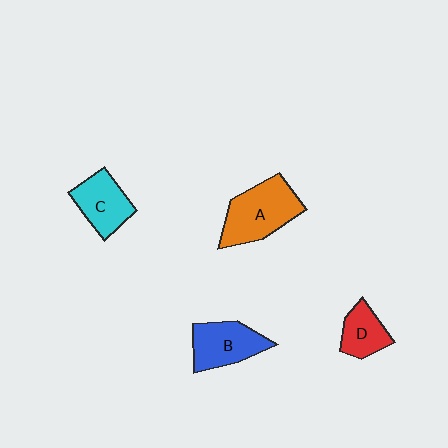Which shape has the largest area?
Shape A (orange).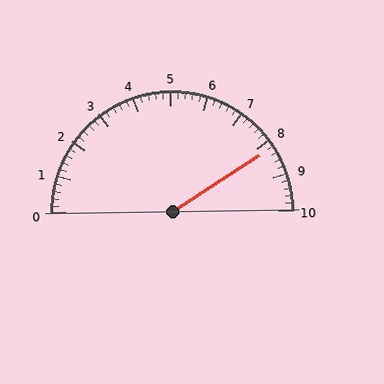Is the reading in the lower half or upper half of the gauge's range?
The reading is in the upper half of the range (0 to 10).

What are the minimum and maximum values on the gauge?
The gauge ranges from 0 to 10.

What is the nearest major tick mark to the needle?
The nearest major tick mark is 8.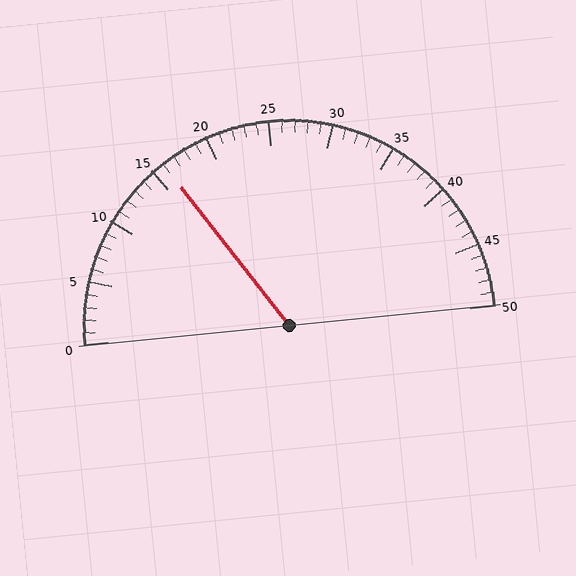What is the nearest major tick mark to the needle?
The nearest major tick mark is 15.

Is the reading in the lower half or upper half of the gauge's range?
The reading is in the lower half of the range (0 to 50).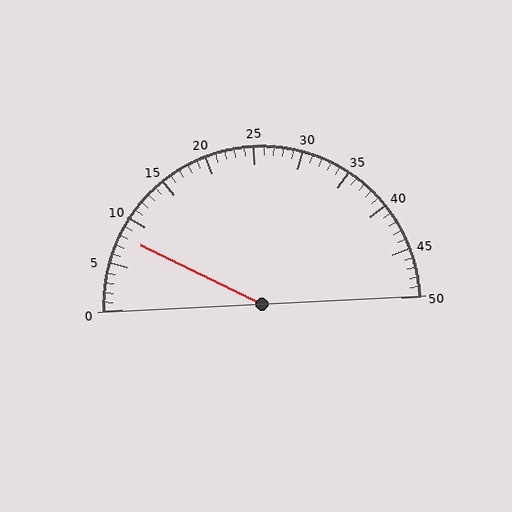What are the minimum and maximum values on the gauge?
The gauge ranges from 0 to 50.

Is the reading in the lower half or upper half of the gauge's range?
The reading is in the lower half of the range (0 to 50).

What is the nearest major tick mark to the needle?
The nearest major tick mark is 10.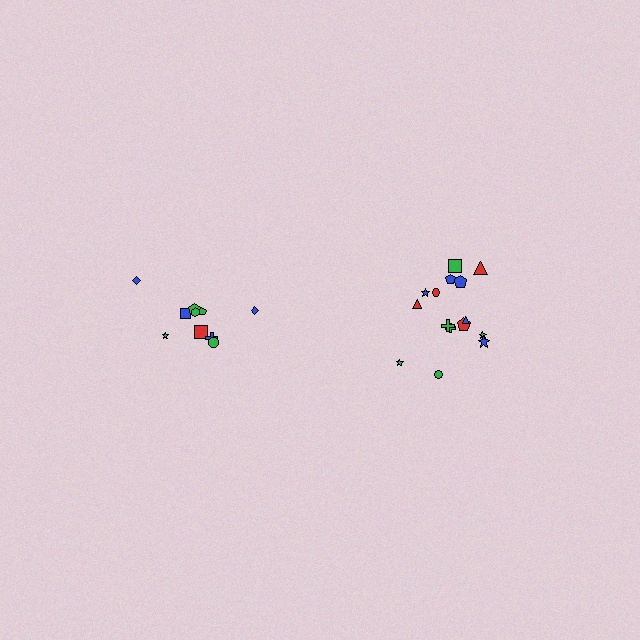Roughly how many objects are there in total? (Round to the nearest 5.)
Roughly 25 objects in total.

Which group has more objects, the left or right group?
The right group.